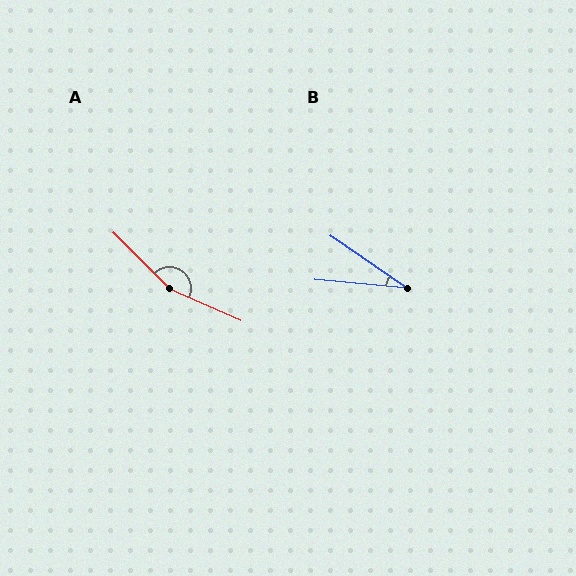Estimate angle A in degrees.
Approximately 158 degrees.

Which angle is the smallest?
B, at approximately 29 degrees.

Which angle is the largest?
A, at approximately 158 degrees.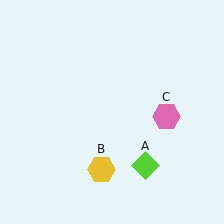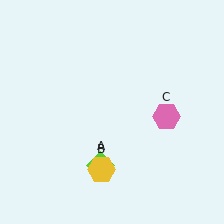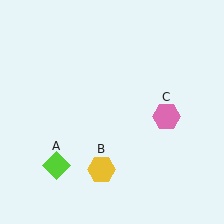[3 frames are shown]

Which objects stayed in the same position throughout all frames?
Yellow hexagon (object B) and pink hexagon (object C) remained stationary.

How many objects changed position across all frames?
1 object changed position: lime diamond (object A).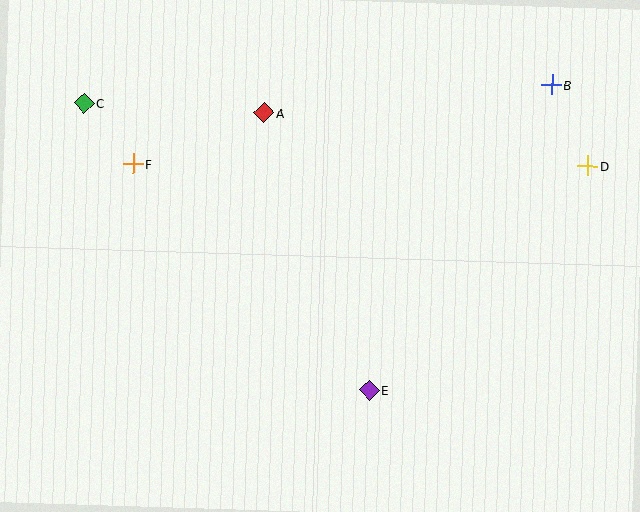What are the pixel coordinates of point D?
Point D is at (588, 166).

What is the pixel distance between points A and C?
The distance between A and C is 181 pixels.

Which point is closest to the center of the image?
Point E at (369, 390) is closest to the center.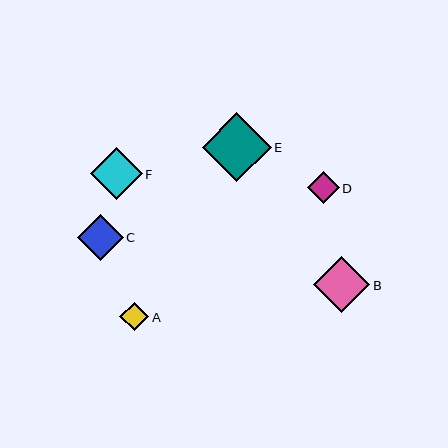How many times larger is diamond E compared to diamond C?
Diamond E is approximately 1.5 times the size of diamond C.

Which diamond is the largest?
Diamond E is the largest with a size of approximately 69 pixels.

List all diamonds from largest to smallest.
From largest to smallest: E, B, F, C, D, A.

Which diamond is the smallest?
Diamond A is the smallest with a size of approximately 29 pixels.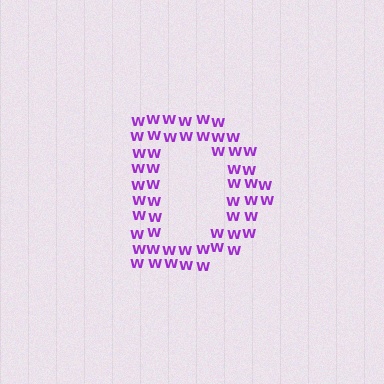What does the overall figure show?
The overall figure shows the letter D.